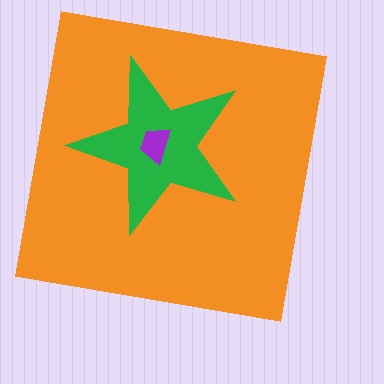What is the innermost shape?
The purple trapezoid.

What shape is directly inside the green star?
The purple trapezoid.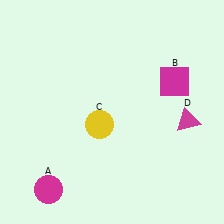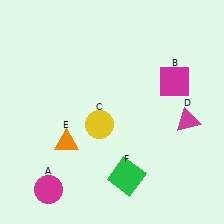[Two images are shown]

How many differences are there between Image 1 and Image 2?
There are 2 differences between the two images.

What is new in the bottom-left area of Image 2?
An orange triangle (E) was added in the bottom-left area of Image 2.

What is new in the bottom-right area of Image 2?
A green square (F) was added in the bottom-right area of Image 2.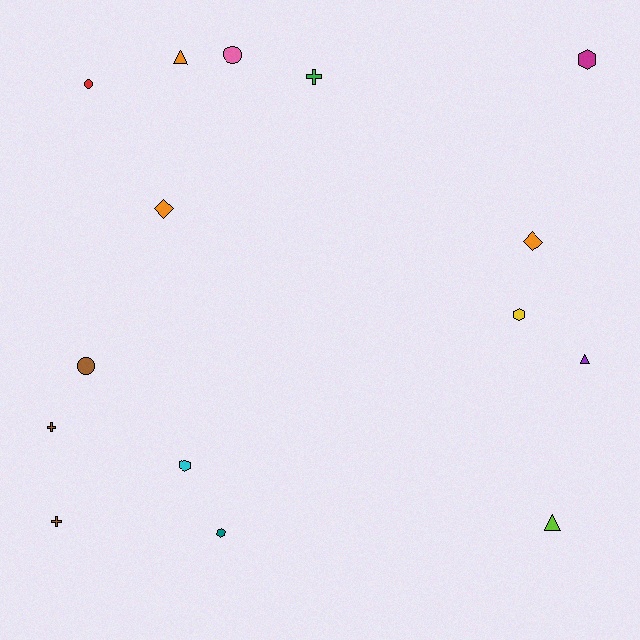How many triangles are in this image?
There are 3 triangles.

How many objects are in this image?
There are 15 objects.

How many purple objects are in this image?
There is 1 purple object.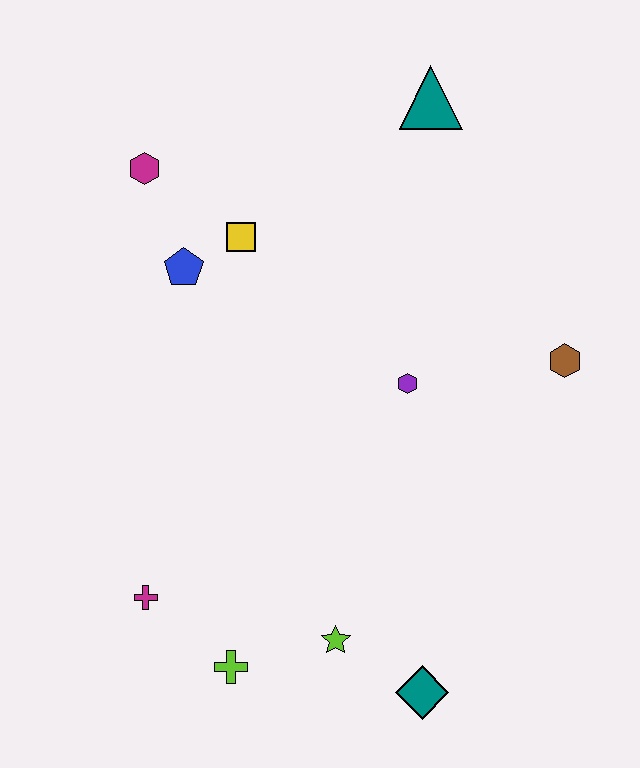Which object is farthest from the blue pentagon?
The teal diamond is farthest from the blue pentagon.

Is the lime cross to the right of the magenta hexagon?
Yes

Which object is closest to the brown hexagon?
The purple hexagon is closest to the brown hexagon.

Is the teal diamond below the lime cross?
Yes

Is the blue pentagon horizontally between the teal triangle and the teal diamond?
No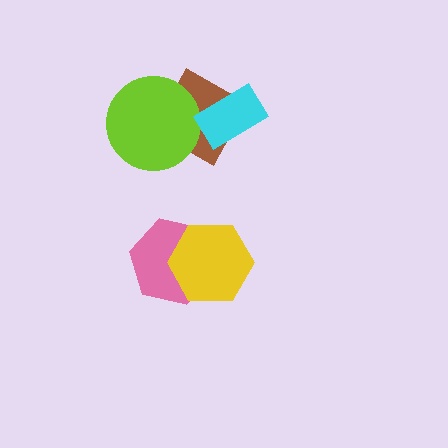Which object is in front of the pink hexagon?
The yellow hexagon is in front of the pink hexagon.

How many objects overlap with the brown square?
2 objects overlap with the brown square.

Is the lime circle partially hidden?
No, no other shape covers it.